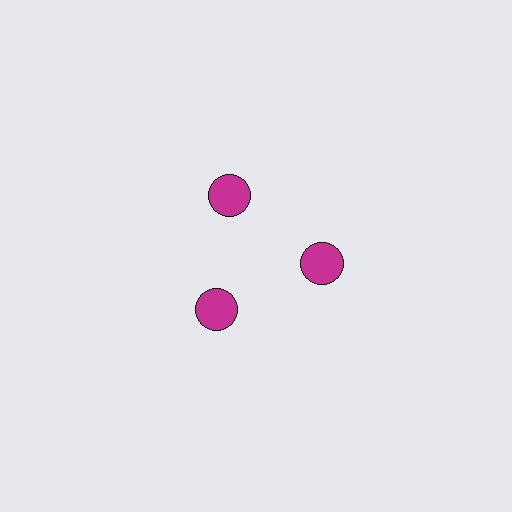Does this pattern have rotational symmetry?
Yes, this pattern has 3-fold rotational symmetry. It looks the same after rotating 120 degrees around the center.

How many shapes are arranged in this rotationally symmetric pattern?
There are 3 shapes, arranged in 3 groups of 1.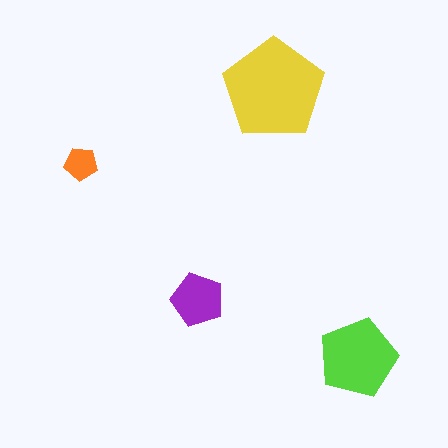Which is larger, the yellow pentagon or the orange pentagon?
The yellow one.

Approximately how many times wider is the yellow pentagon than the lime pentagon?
About 1.5 times wider.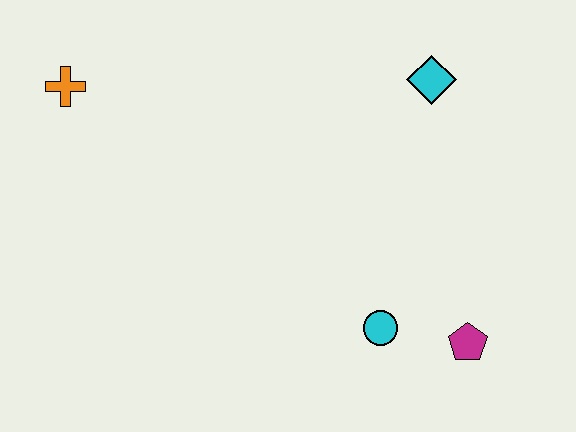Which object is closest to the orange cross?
The cyan diamond is closest to the orange cross.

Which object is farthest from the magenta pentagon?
The orange cross is farthest from the magenta pentagon.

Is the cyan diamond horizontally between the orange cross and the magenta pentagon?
Yes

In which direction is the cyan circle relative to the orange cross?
The cyan circle is to the right of the orange cross.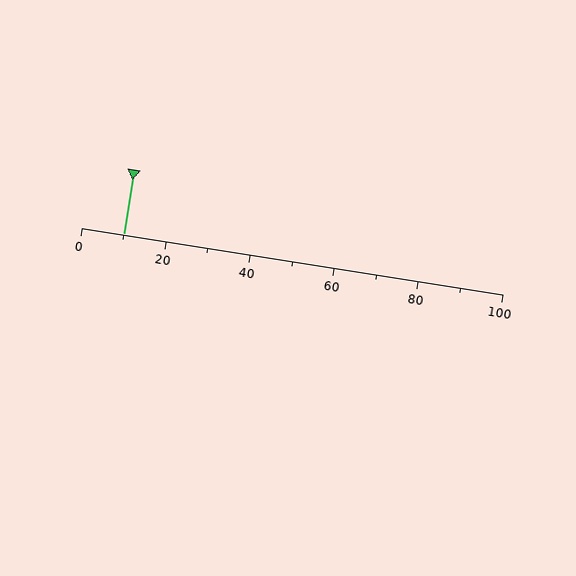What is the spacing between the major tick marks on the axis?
The major ticks are spaced 20 apart.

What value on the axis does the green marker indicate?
The marker indicates approximately 10.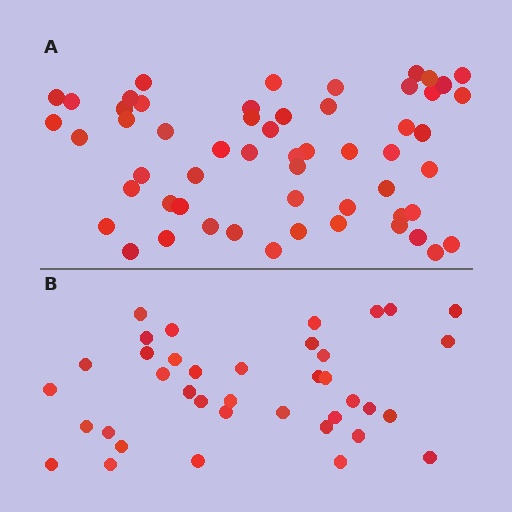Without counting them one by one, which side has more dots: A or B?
Region A (the top region) has more dots.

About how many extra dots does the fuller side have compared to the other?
Region A has approximately 20 more dots than region B.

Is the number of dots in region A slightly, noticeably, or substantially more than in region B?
Region A has substantially more. The ratio is roughly 1.5 to 1.